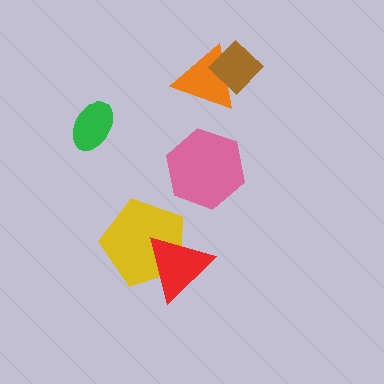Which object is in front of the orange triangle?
The brown diamond is in front of the orange triangle.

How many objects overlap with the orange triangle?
1 object overlaps with the orange triangle.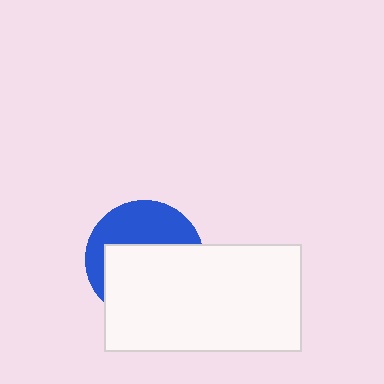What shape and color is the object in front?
The object in front is a white rectangle.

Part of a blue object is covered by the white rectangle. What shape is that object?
It is a circle.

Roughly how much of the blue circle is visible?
A small part of it is visible (roughly 41%).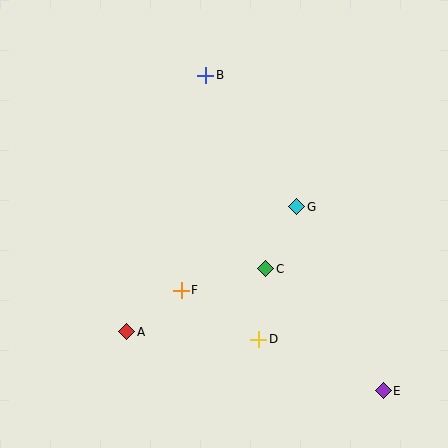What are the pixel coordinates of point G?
Point G is at (297, 207).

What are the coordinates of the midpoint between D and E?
The midpoint between D and E is at (321, 365).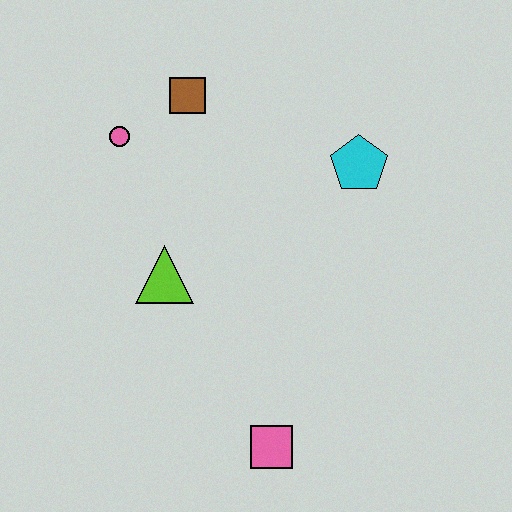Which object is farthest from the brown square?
The pink square is farthest from the brown square.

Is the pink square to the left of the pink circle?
No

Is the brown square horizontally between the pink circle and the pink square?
Yes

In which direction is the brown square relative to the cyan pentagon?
The brown square is to the left of the cyan pentagon.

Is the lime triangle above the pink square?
Yes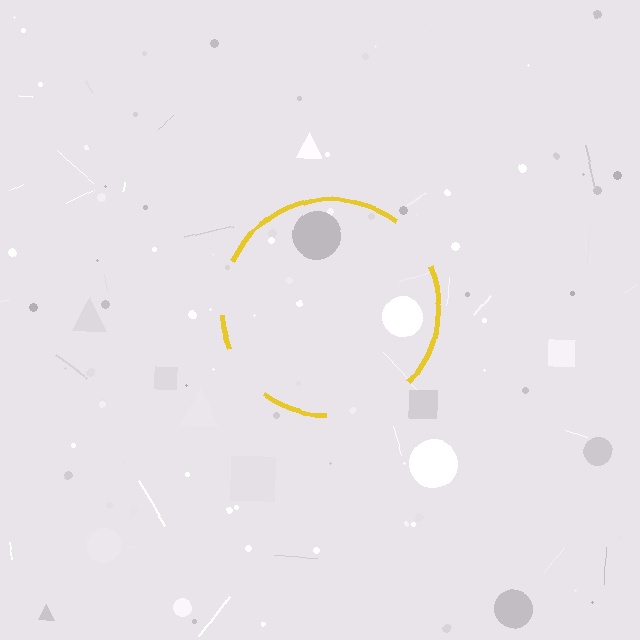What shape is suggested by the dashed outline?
The dashed outline suggests a circle.